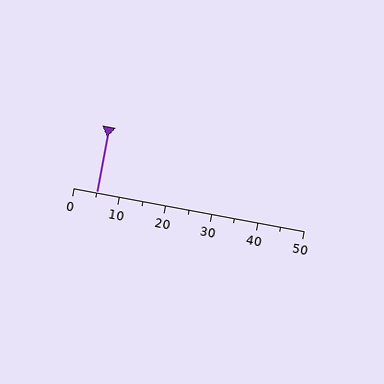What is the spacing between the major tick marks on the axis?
The major ticks are spaced 10 apart.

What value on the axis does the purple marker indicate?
The marker indicates approximately 5.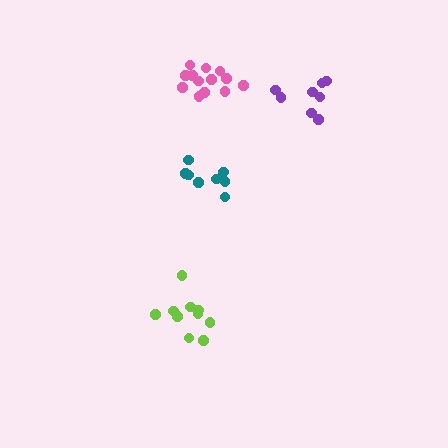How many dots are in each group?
Group 1: 10 dots, Group 2: 9 dots, Group 3: 8 dots, Group 4: 13 dots (40 total).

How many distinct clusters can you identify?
There are 4 distinct clusters.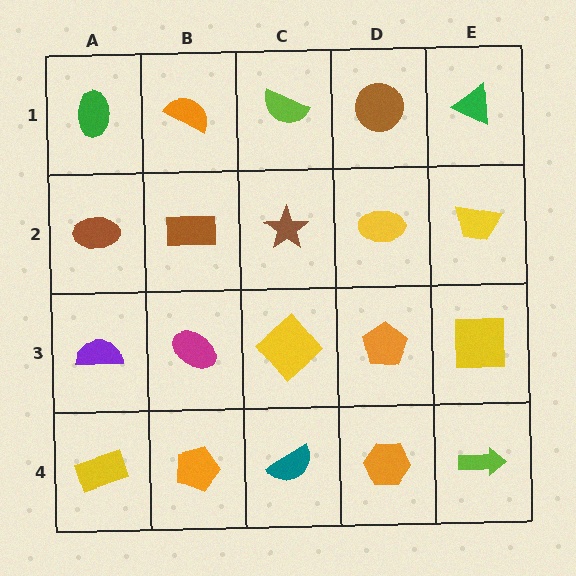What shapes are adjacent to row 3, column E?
A yellow trapezoid (row 2, column E), a lime arrow (row 4, column E), an orange pentagon (row 3, column D).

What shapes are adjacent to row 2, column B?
An orange semicircle (row 1, column B), a magenta ellipse (row 3, column B), a brown ellipse (row 2, column A), a brown star (row 2, column C).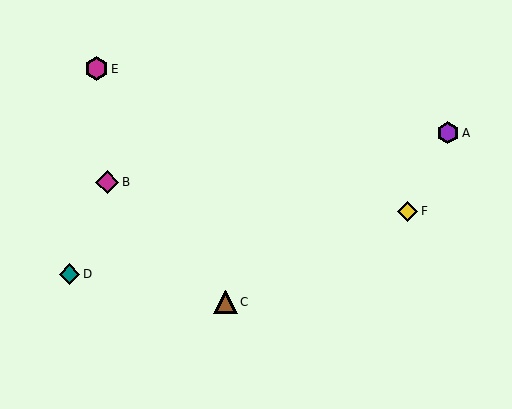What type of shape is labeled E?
Shape E is a magenta hexagon.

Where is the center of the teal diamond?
The center of the teal diamond is at (70, 274).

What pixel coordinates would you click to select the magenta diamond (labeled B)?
Click at (107, 182) to select the magenta diamond B.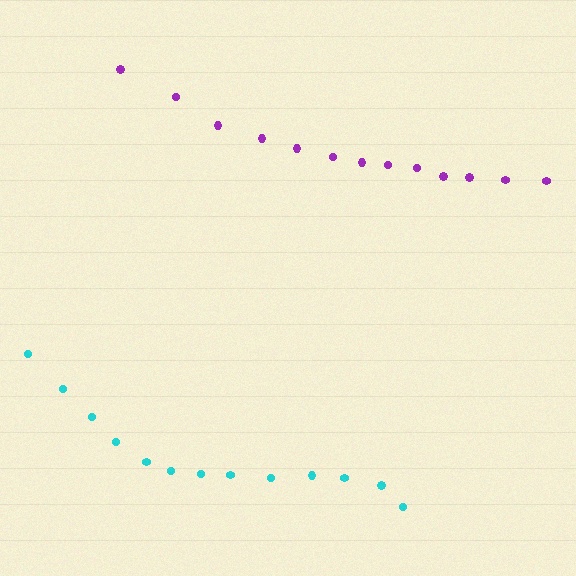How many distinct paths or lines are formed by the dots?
There are 2 distinct paths.